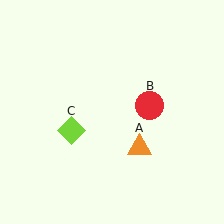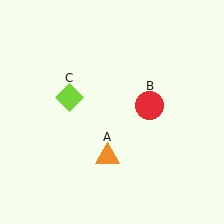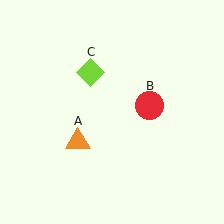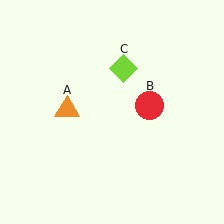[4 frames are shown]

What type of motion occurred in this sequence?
The orange triangle (object A), lime diamond (object C) rotated clockwise around the center of the scene.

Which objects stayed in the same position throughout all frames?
Red circle (object B) remained stationary.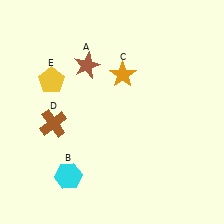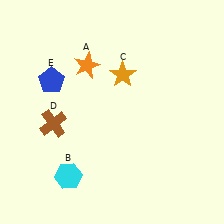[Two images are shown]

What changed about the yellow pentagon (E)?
In Image 1, E is yellow. In Image 2, it changed to blue.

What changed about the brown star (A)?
In Image 1, A is brown. In Image 2, it changed to orange.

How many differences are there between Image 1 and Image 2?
There are 2 differences between the two images.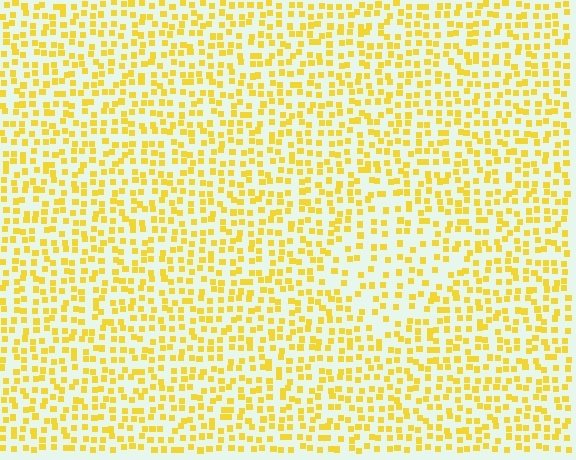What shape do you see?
I see a diamond.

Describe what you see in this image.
The image contains small yellow elements arranged at two different densities. A diamond-shaped region is visible where the elements are less densely packed than the surrounding area.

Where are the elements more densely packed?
The elements are more densely packed outside the diamond boundary.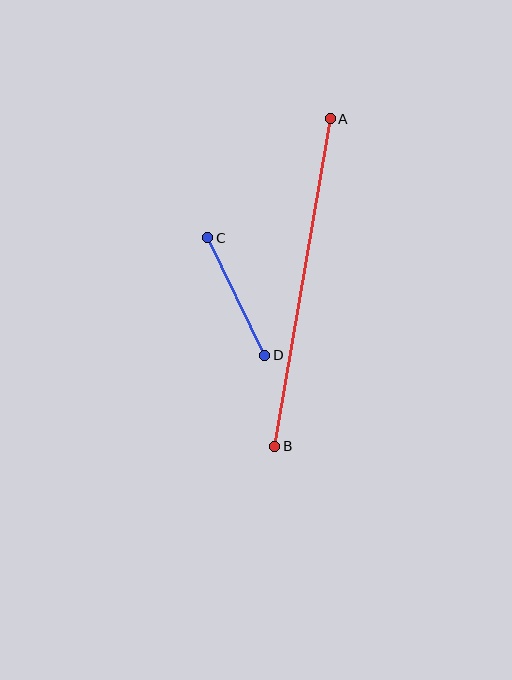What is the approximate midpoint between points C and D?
The midpoint is at approximately (236, 297) pixels.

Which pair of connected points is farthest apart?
Points A and B are farthest apart.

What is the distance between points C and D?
The distance is approximately 130 pixels.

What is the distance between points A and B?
The distance is approximately 333 pixels.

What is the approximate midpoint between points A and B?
The midpoint is at approximately (303, 283) pixels.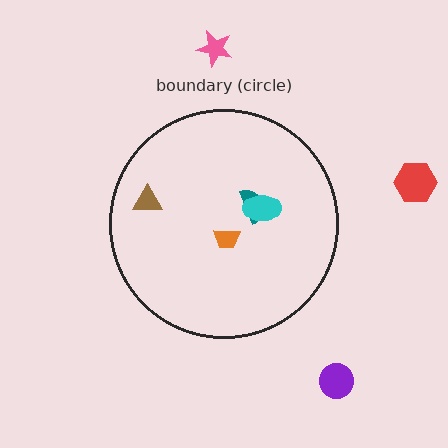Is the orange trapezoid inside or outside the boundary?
Inside.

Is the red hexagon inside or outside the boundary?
Outside.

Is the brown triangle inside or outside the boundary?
Inside.